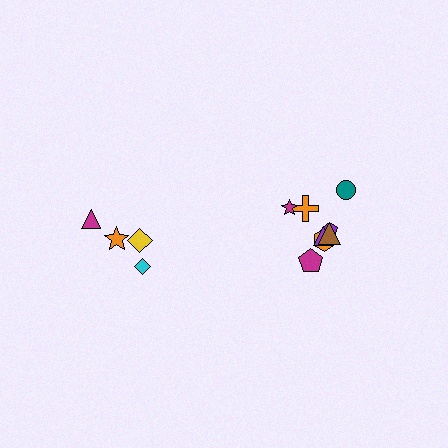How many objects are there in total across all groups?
There are 12 objects.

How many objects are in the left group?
There are 4 objects.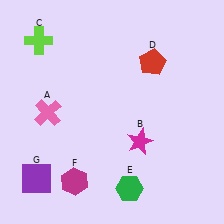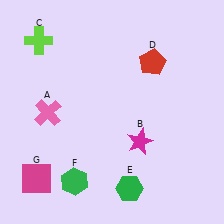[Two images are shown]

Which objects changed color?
F changed from magenta to green. G changed from purple to magenta.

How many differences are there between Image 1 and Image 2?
There are 2 differences between the two images.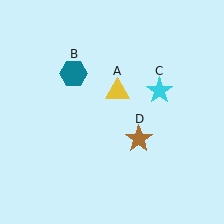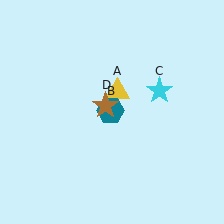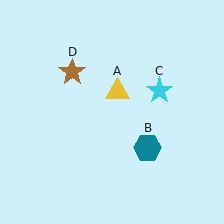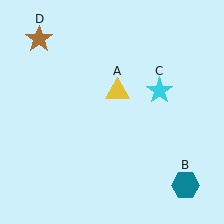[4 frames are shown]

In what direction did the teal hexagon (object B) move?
The teal hexagon (object B) moved down and to the right.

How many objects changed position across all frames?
2 objects changed position: teal hexagon (object B), brown star (object D).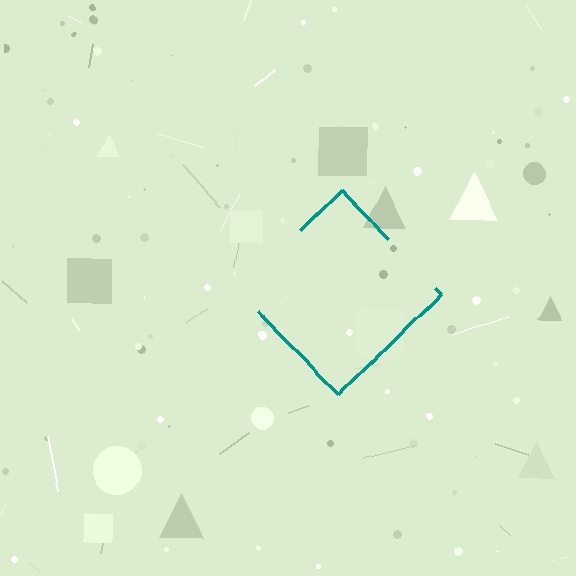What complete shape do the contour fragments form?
The contour fragments form a diamond.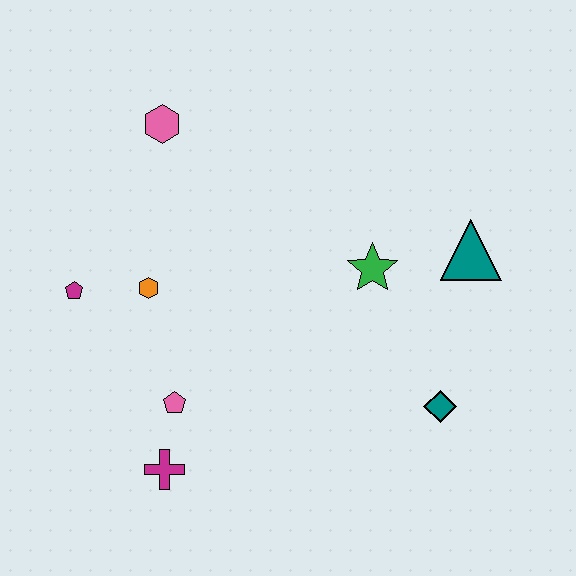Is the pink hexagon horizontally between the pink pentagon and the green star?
No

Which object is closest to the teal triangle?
The green star is closest to the teal triangle.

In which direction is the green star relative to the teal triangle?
The green star is to the left of the teal triangle.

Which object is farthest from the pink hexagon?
The teal diamond is farthest from the pink hexagon.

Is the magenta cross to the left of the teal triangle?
Yes